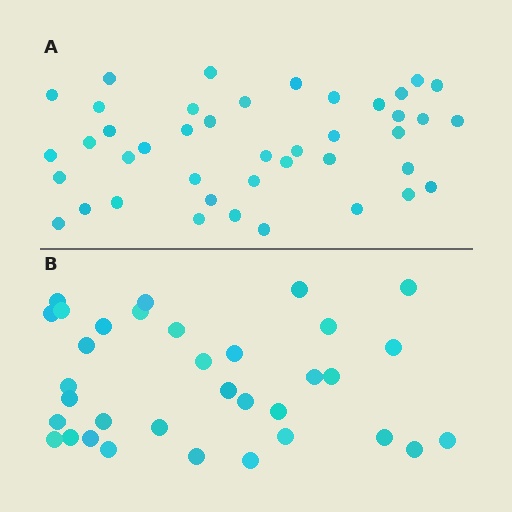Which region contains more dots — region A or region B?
Region A (the top region) has more dots.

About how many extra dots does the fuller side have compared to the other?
Region A has roughly 8 or so more dots than region B.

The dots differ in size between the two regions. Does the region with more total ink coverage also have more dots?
No. Region B has more total ink coverage because its dots are larger, but region A actually contains more individual dots. Total area can be misleading — the number of items is what matters here.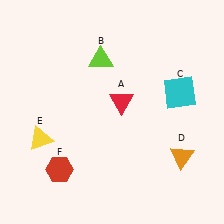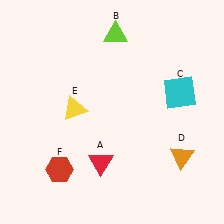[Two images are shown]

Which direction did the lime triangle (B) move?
The lime triangle (B) moved up.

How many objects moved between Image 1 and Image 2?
3 objects moved between the two images.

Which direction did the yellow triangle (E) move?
The yellow triangle (E) moved right.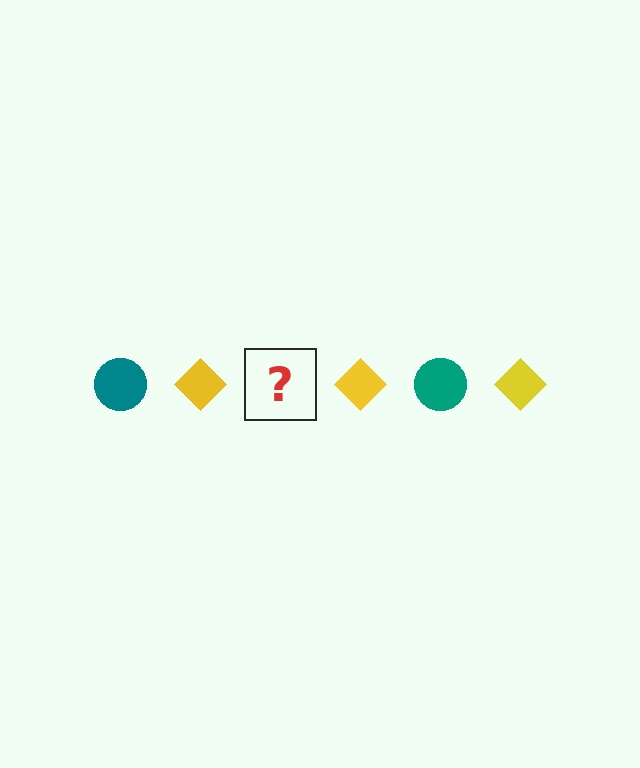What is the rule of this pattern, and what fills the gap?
The rule is that the pattern alternates between teal circle and yellow diamond. The gap should be filled with a teal circle.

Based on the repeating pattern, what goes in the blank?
The blank should be a teal circle.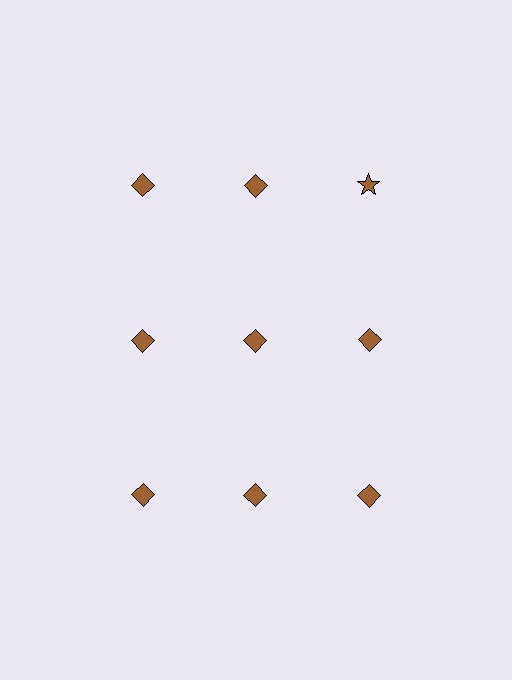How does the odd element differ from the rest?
It has a different shape: star instead of diamond.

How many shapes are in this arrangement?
There are 9 shapes arranged in a grid pattern.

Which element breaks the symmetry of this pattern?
The brown star in the top row, center column breaks the symmetry. All other shapes are brown diamonds.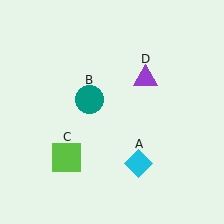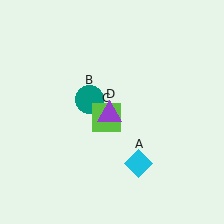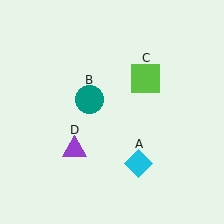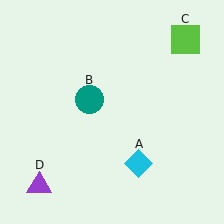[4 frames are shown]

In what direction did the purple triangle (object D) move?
The purple triangle (object D) moved down and to the left.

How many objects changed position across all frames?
2 objects changed position: lime square (object C), purple triangle (object D).